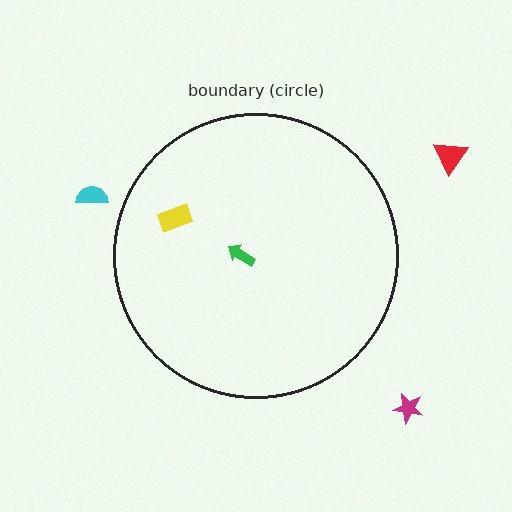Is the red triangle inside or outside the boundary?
Outside.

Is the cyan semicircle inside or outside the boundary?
Outside.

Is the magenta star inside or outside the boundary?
Outside.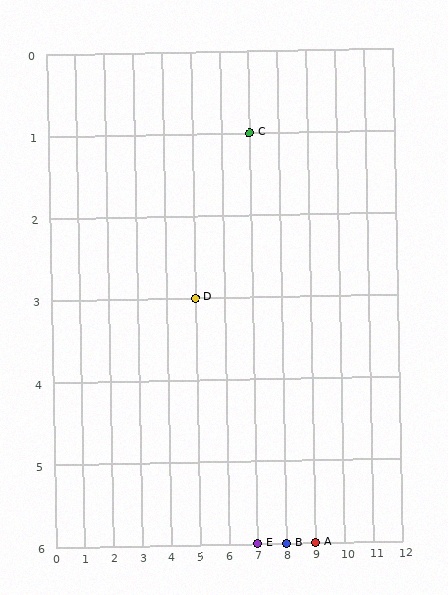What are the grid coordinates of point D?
Point D is at grid coordinates (5, 3).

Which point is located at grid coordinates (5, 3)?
Point D is at (5, 3).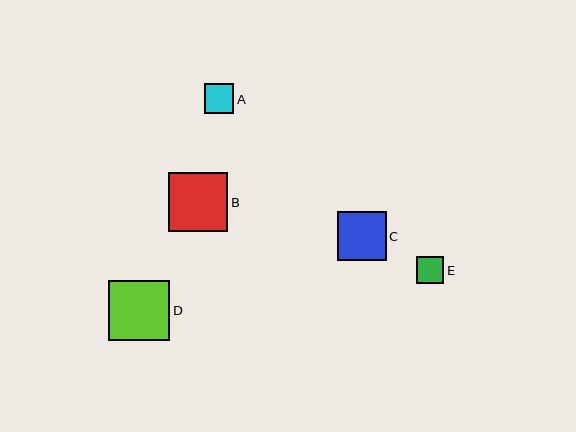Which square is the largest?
Square D is the largest with a size of approximately 61 pixels.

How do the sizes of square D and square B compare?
Square D and square B are approximately the same size.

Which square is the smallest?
Square E is the smallest with a size of approximately 27 pixels.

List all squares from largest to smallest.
From largest to smallest: D, B, C, A, E.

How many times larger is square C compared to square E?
Square C is approximately 1.8 times the size of square E.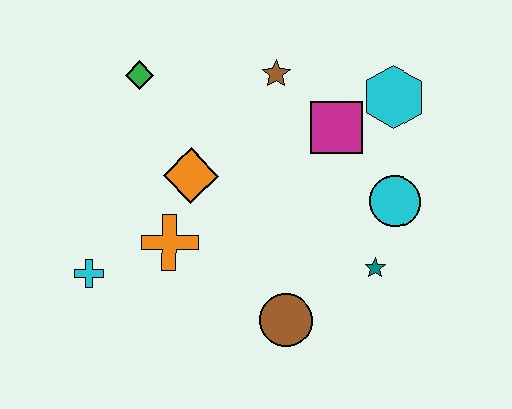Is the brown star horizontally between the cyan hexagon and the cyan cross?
Yes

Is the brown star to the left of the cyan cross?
No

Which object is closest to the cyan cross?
The orange cross is closest to the cyan cross.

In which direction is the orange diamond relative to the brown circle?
The orange diamond is above the brown circle.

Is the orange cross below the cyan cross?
No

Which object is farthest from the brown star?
The cyan cross is farthest from the brown star.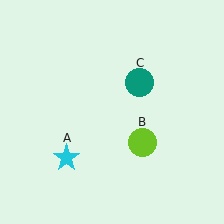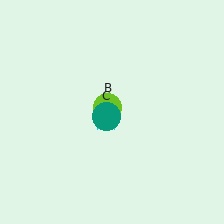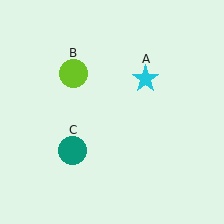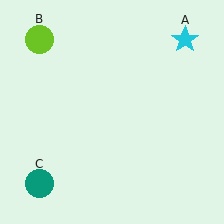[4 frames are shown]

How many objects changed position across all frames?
3 objects changed position: cyan star (object A), lime circle (object B), teal circle (object C).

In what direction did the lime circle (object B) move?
The lime circle (object B) moved up and to the left.